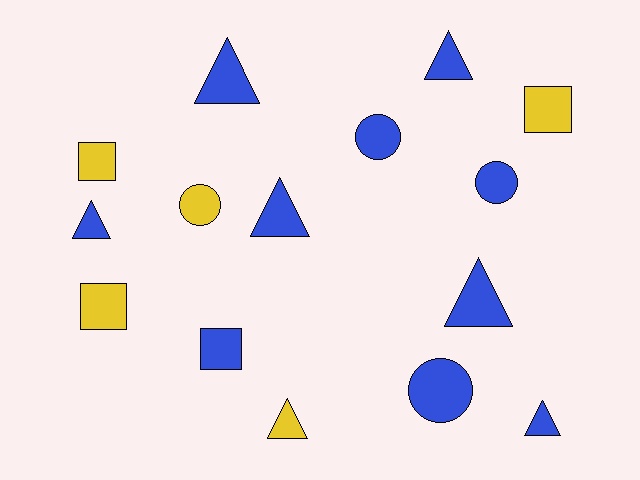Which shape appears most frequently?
Triangle, with 7 objects.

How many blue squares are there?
There is 1 blue square.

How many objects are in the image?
There are 15 objects.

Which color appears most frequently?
Blue, with 10 objects.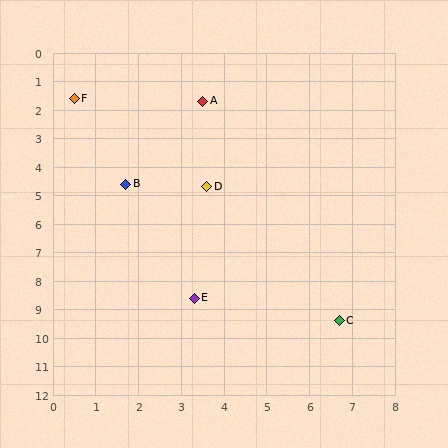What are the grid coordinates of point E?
Point E is at approximately (3.3, 8.6).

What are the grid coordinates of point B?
Point B is at approximately (1.7, 4.6).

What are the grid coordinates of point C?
Point C is at approximately (6.7, 9.4).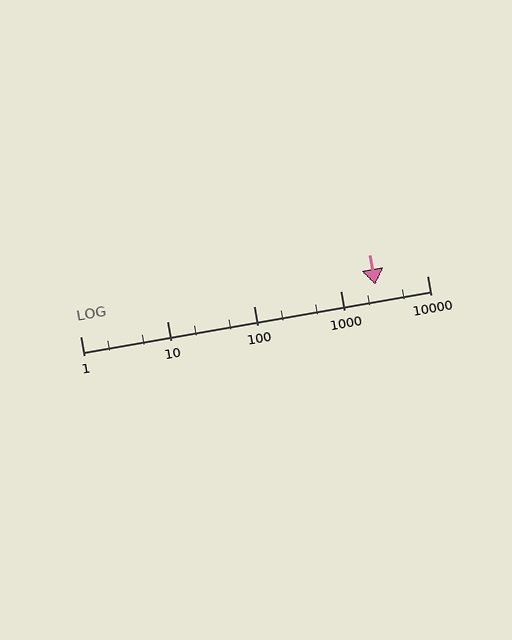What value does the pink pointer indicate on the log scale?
The pointer indicates approximately 2500.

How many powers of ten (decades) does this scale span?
The scale spans 4 decades, from 1 to 10000.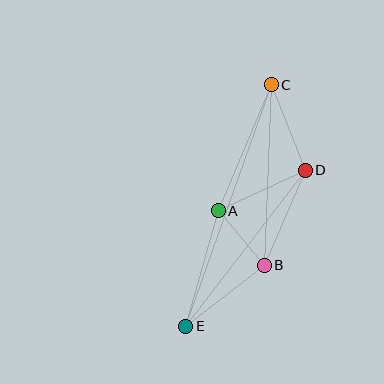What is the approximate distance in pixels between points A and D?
The distance between A and D is approximately 96 pixels.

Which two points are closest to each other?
Points A and B are closest to each other.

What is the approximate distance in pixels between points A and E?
The distance between A and E is approximately 120 pixels.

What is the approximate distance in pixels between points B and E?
The distance between B and E is approximately 99 pixels.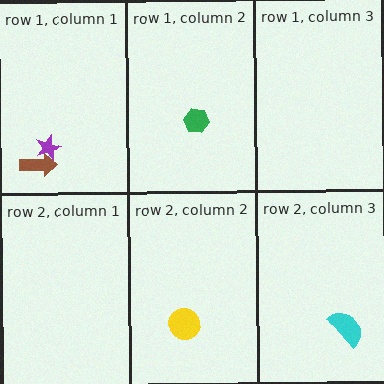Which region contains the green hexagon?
The row 1, column 2 region.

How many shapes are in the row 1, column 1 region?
2.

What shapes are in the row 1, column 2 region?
The green hexagon.